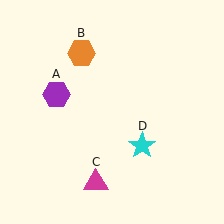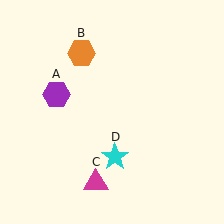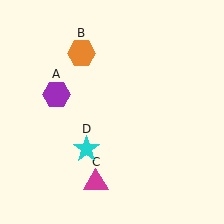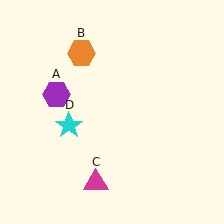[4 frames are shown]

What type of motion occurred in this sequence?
The cyan star (object D) rotated clockwise around the center of the scene.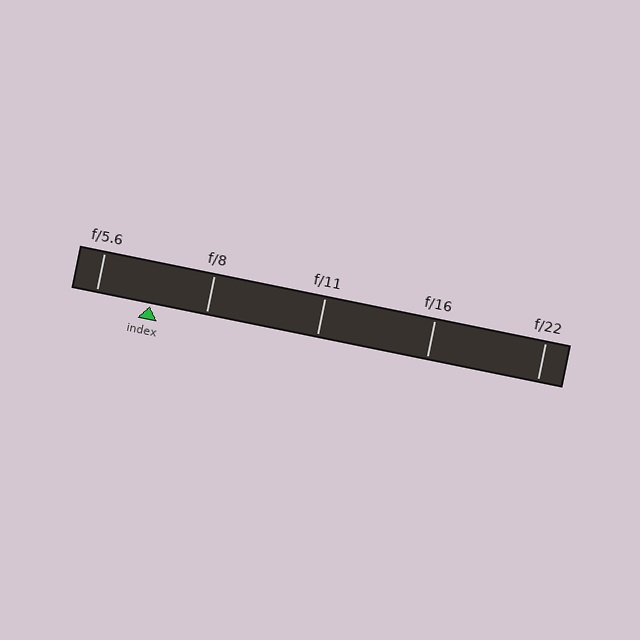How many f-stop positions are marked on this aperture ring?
There are 5 f-stop positions marked.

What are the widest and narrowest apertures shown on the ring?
The widest aperture shown is f/5.6 and the narrowest is f/22.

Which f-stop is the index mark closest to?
The index mark is closest to f/5.6.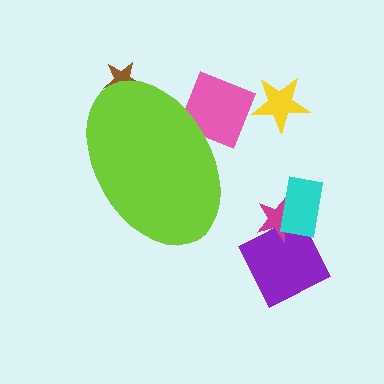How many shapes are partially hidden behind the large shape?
2 shapes are partially hidden.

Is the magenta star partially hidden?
No, the magenta star is fully visible.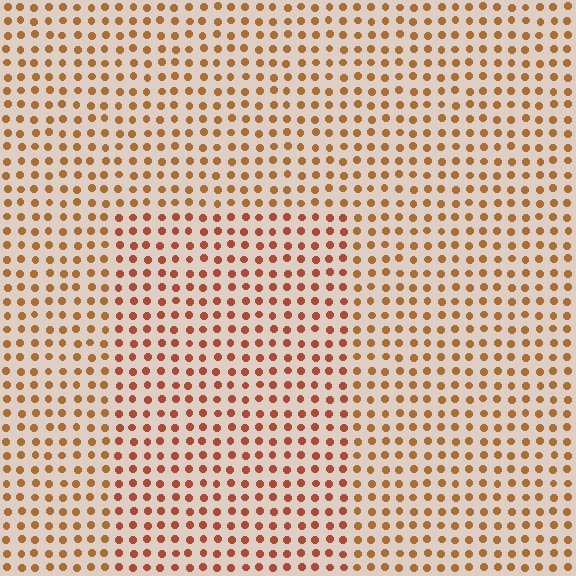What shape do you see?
I see a rectangle.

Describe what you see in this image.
The image is filled with small brown elements in a uniform arrangement. A rectangle-shaped region is visible where the elements are tinted to a slightly different hue, forming a subtle color boundary.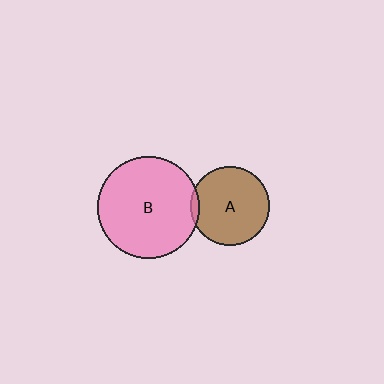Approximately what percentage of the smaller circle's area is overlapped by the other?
Approximately 5%.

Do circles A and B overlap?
Yes.